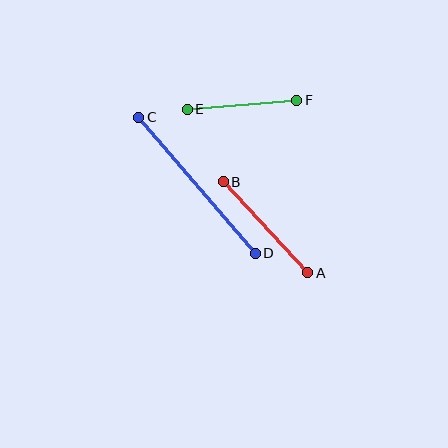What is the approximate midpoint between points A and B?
The midpoint is at approximately (266, 227) pixels.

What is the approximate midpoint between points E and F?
The midpoint is at approximately (242, 105) pixels.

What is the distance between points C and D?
The distance is approximately 179 pixels.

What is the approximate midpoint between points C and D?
The midpoint is at approximately (197, 185) pixels.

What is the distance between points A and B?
The distance is approximately 124 pixels.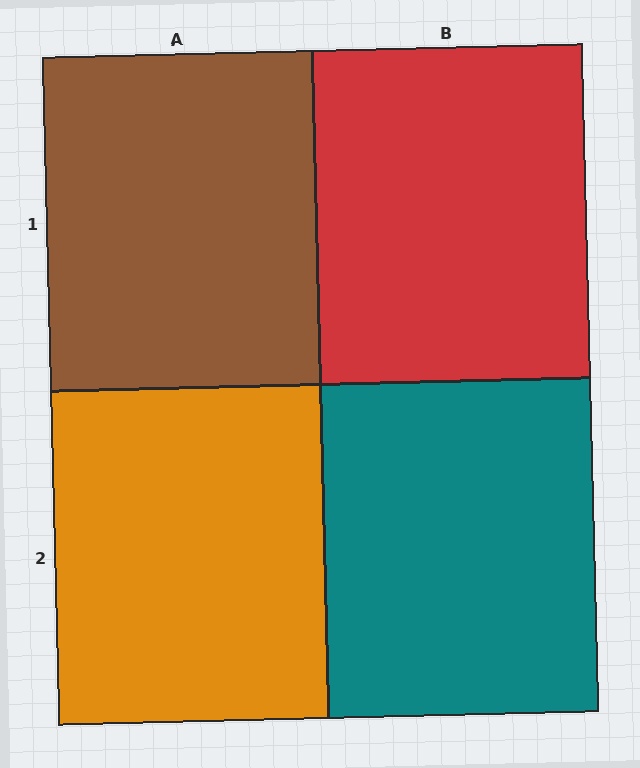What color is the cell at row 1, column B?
Red.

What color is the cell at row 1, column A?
Brown.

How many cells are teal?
1 cell is teal.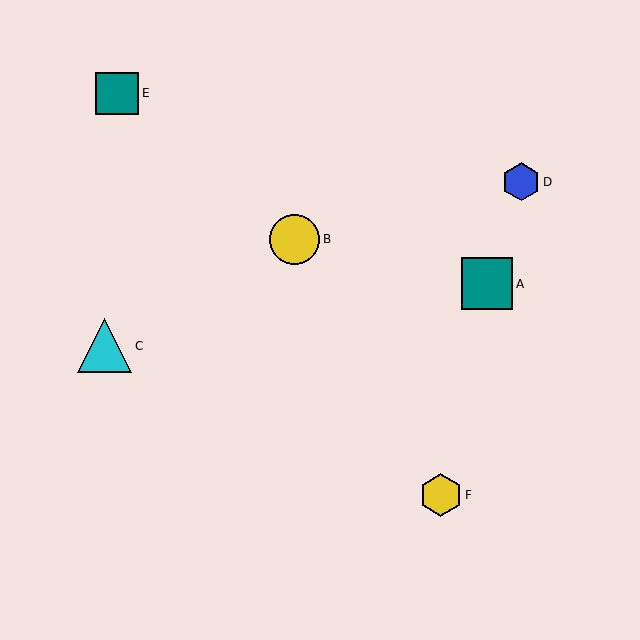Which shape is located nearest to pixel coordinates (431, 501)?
The yellow hexagon (labeled F) at (441, 495) is nearest to that location.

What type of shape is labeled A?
Shape A is a teal square.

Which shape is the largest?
The cyan triangle (labeled C) is the largest.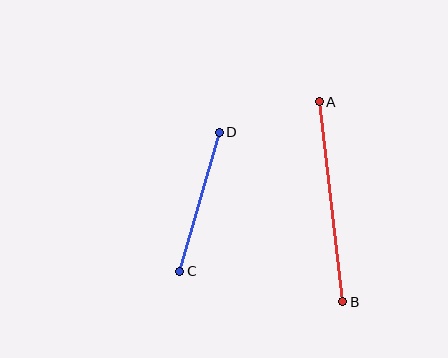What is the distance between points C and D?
The distance is approximately 144 pixels.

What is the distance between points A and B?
The distance is approximately 201 pixels.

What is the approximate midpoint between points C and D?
The midpoint is at approximately (199, 202) pixels.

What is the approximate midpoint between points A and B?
The midpoint is at approximately (331, 202) pixels.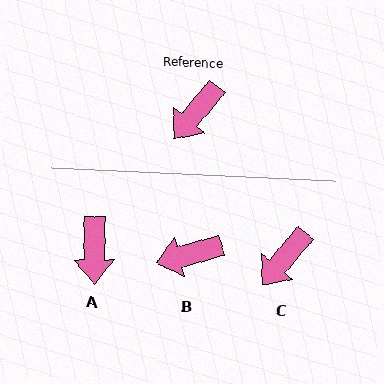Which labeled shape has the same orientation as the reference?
C.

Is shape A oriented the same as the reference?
No, it is off by about 39 degrees.